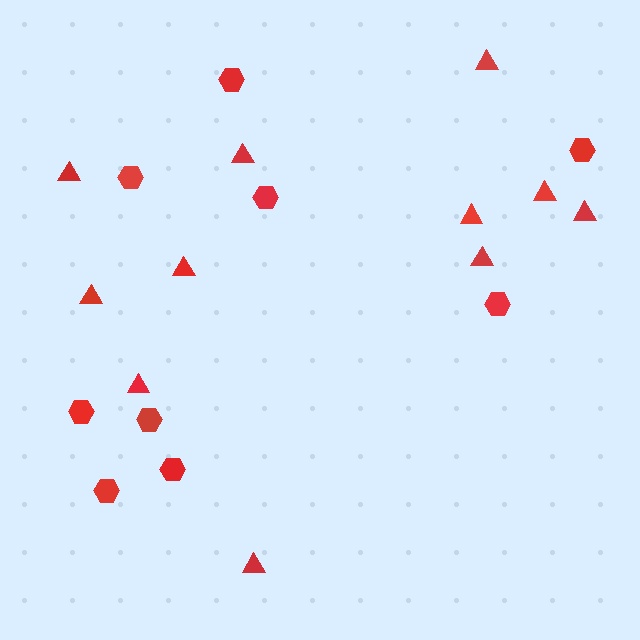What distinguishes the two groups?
There are 2 groups: one group of triangles (11) and one group of hexagons (9).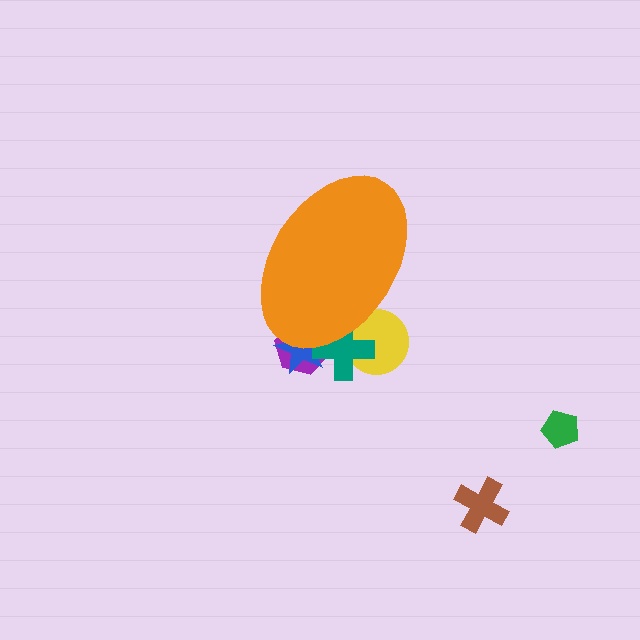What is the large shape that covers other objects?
An orange ellipse.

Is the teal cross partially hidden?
Yes, the teal cross is partially hidden behind the orange ellipse.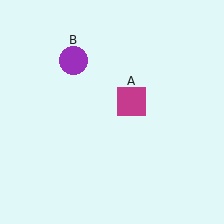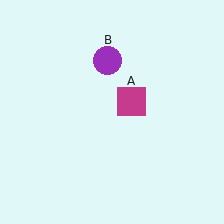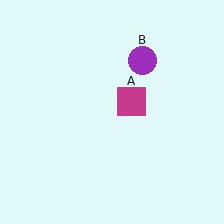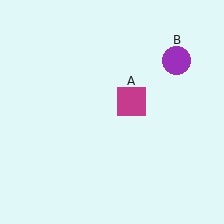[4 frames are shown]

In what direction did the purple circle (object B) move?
The purple circle (object B) moved right.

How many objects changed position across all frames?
1 object changed position: purple circle (object B).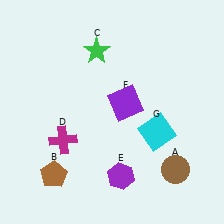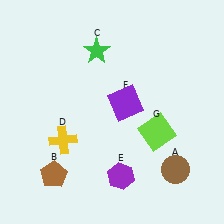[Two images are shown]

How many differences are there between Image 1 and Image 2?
There are 2 differences between the two images.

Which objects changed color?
D changed from magenta to yellow. G changed from cyan to lime.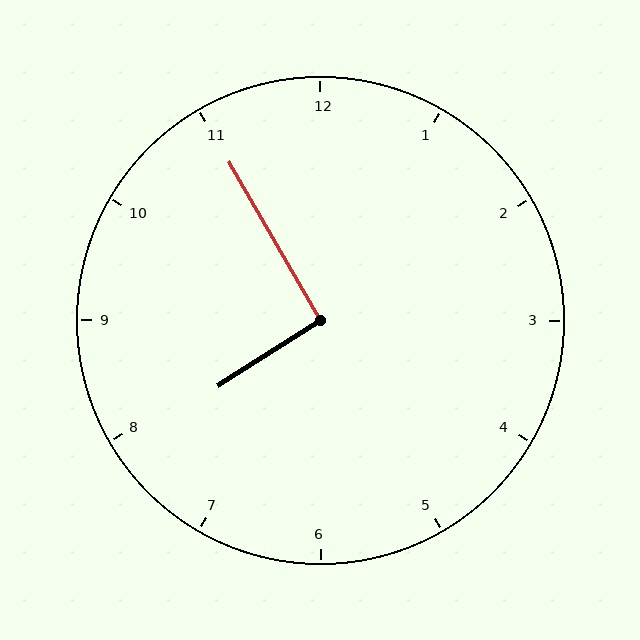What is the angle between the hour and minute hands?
Approximately 92 degrees.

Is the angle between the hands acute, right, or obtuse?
It is right.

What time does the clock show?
7:55.